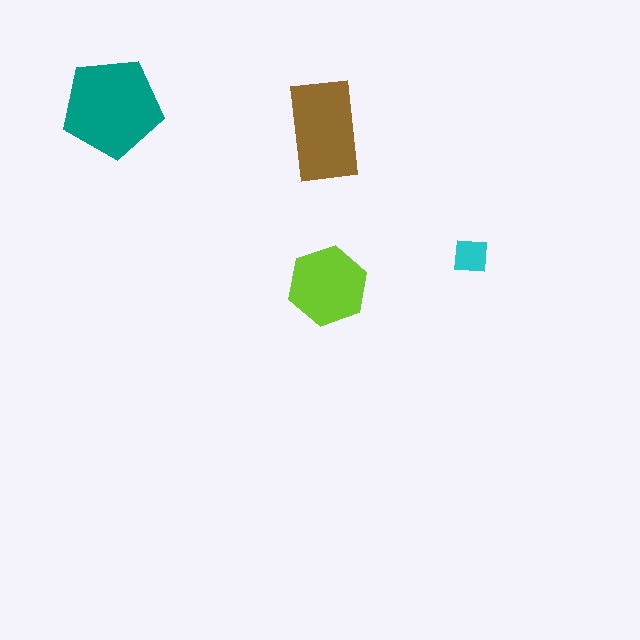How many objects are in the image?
There are 4 objects in the image.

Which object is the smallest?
The cyan square.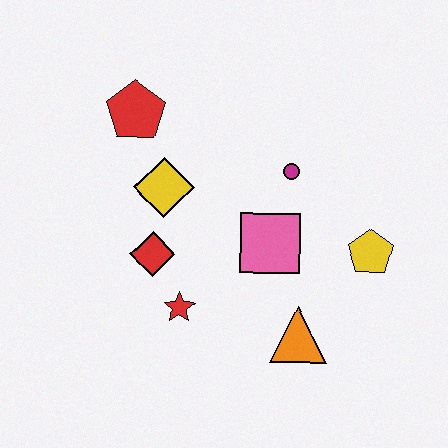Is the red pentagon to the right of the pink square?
No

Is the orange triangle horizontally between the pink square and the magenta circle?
No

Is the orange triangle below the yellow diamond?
Yes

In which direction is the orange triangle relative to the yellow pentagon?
The orange triangle is below the yellow pentagon.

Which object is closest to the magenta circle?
The pink square is closest to the magenta circle.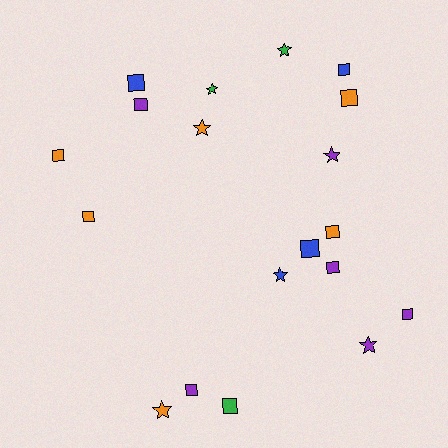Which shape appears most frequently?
Square, with 12 objects.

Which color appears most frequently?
Purple, with 6 objects.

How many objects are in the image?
There are 19 objects.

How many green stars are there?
There are 2 green stars.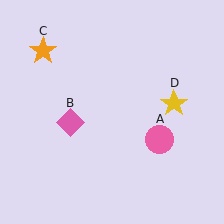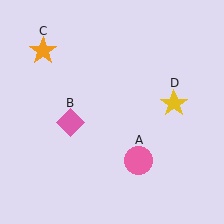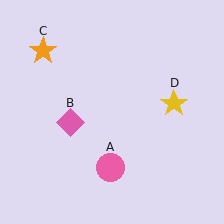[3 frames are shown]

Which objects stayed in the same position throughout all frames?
Pink diamond (object B) and orange star (object C) and yellow star (object D) remained stationary.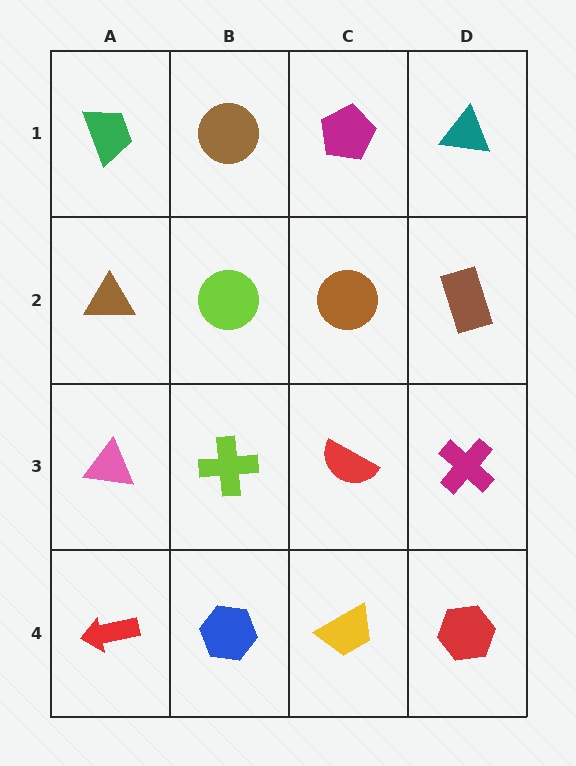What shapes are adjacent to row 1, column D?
A brown rectangle (row 2, column D), a magenta pentagon (row 1, column C).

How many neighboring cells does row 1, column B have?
3.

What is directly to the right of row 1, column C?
A teal triangle.